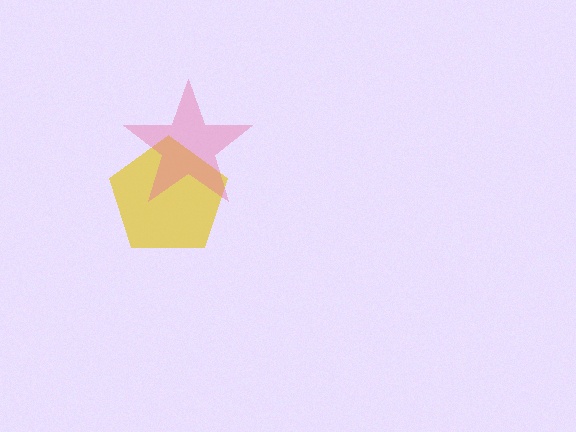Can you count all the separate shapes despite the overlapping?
Yes, there are 2 separate shapes.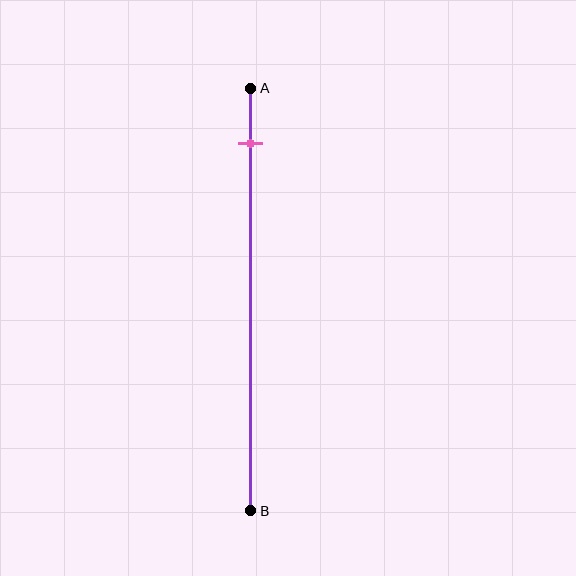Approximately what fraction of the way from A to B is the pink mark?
The pink mark is approximately 15% of the way from A to B.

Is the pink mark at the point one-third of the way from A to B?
No, the mark is at about 15% from A, not at the 33% one-third point.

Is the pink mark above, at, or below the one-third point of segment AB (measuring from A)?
The pink mark is above the one-third point of segment AB.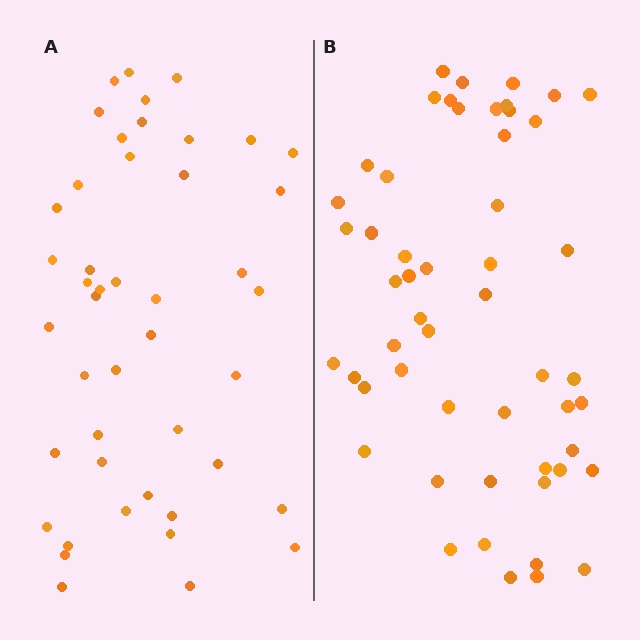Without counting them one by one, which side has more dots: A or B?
Region B (the right region) has more dots.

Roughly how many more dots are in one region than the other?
Region B has roughly 8 or so more dots than region A.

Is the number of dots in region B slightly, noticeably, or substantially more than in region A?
Region B has only slightly more — the two regions are fairly close. The ratio is roughly 1.2 to 1.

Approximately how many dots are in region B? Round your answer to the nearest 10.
About 50 dots. (The exact count is 53, which rounds to 50.)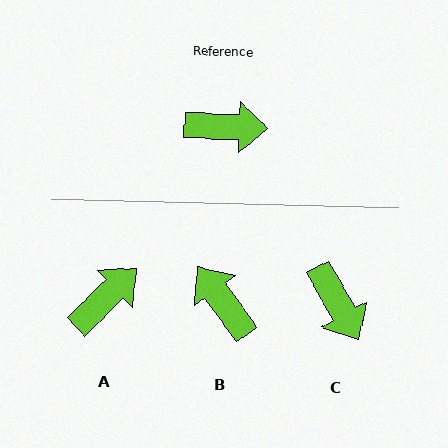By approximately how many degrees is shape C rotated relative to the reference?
Approximately 58 degrees clockwise.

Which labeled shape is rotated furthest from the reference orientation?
B, about 129 degrees away.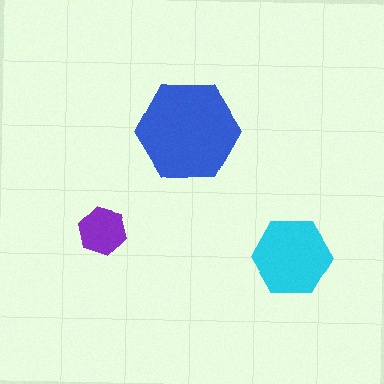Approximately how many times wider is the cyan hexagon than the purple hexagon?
About 1.5 times wider.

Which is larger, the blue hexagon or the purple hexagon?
The blue one.